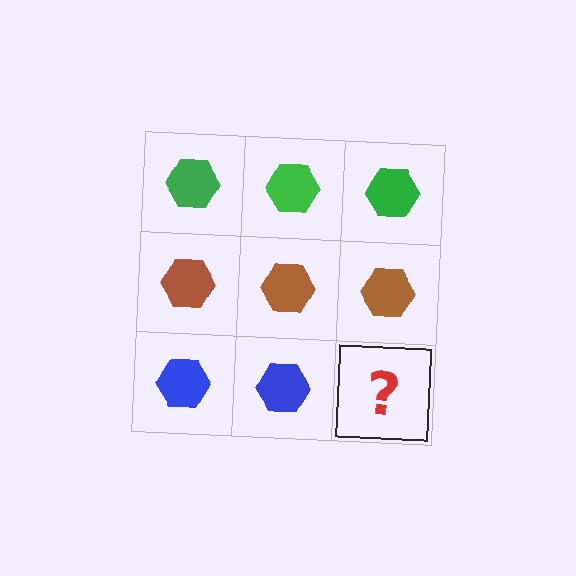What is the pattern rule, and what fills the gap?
The rule is that each row has a consistent color. The gap should be filled with a blue hexagon.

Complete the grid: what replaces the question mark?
The question mark should be replaced with a blue hexagon.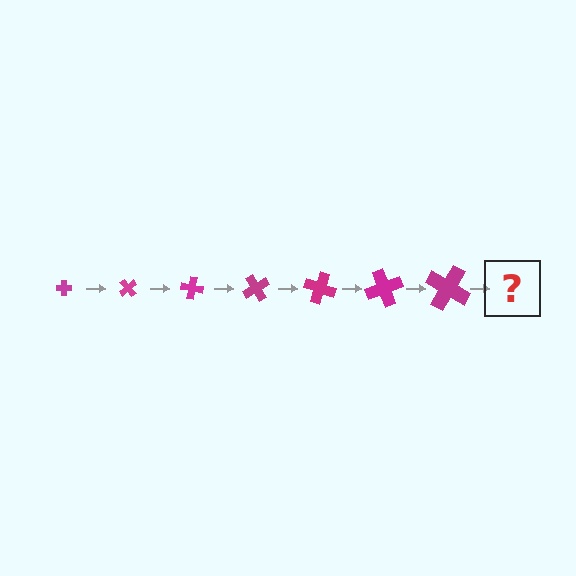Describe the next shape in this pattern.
It should be a cross, larger than the previous one and rotated 350 degrees from the start.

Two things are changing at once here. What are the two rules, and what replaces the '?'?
The two rules are that the cross grows larger each step and it rotates 50 degrees each step. The '?' should be a cross, larger than the previous one and rotated 350 degrees from the start.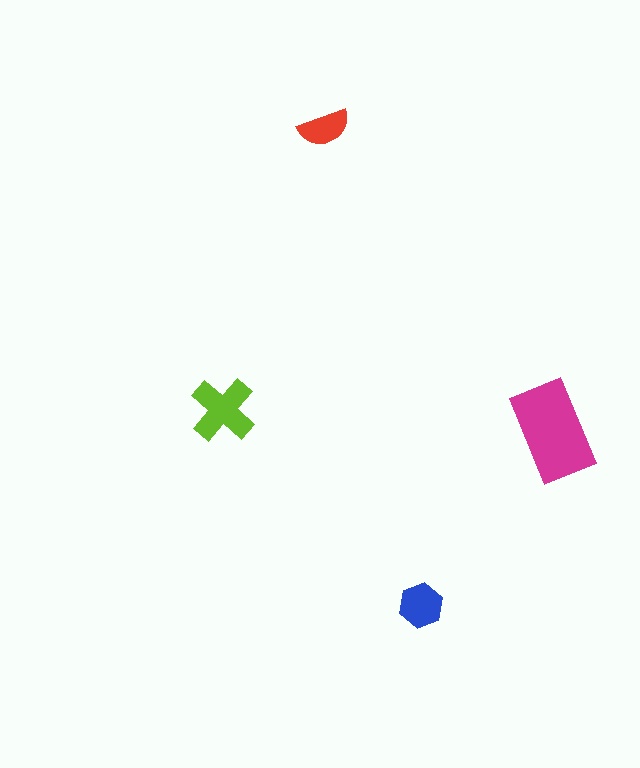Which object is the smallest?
The red semicircle.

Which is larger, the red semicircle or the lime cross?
The lime cross.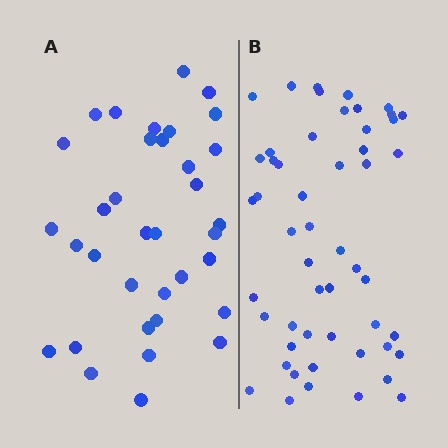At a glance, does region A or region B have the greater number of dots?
Region B (the right region) has more dots.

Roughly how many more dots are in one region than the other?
Region B has approximately 15 more dots than region A.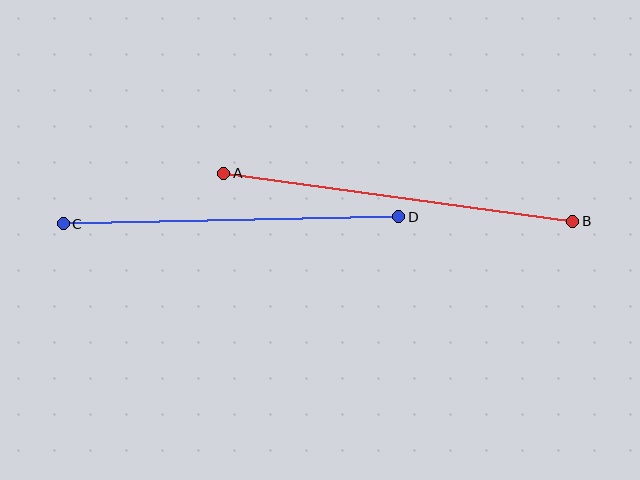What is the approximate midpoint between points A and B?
The midpoint is at approximately (398, 197) pixels.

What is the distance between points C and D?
The distance is approximately 336 pixels.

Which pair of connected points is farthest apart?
Points A and B are farthest apart.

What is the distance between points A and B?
The distance is approximately 352 pixels.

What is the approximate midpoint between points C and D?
The midpoint is at approximately (231, 220) pixels.